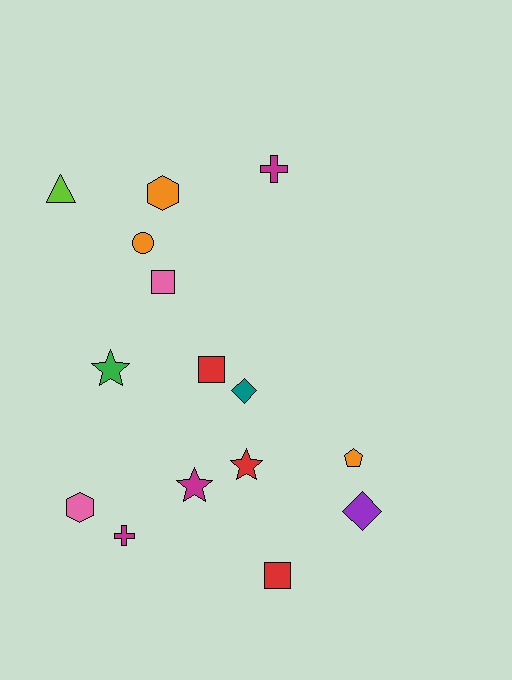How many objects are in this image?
There are 15 objects.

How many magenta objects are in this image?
There are 3 magenta objects.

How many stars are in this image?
There are 3 stars.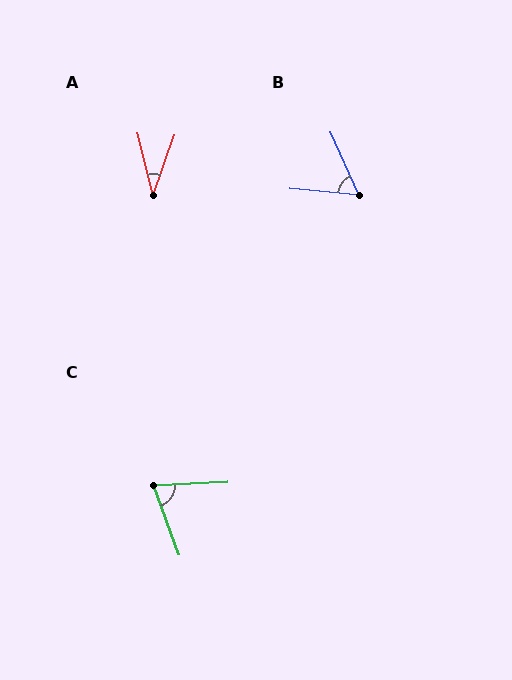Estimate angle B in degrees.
Approximately 60 degrees.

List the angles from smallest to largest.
A (34°), B (60°), C (73°).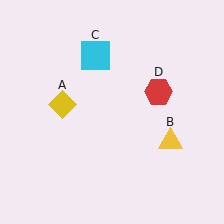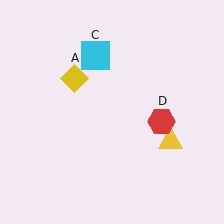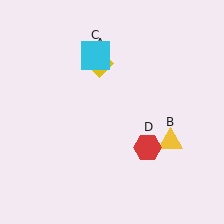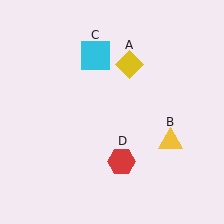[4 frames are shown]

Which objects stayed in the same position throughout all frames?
Yellow triangle (object B) and cyan square (object C) remained stationary.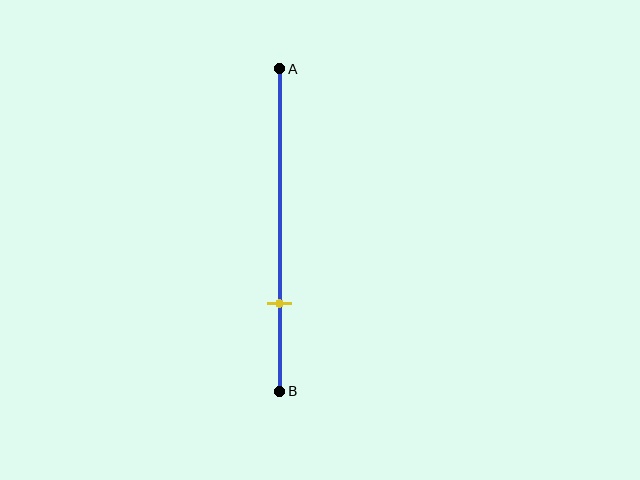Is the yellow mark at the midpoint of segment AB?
No, the mark is at about 75% from A, not at the 50% midpoint.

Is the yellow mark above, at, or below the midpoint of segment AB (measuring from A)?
The yellow mark is below the midpoint of segment AB.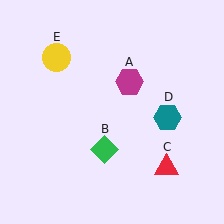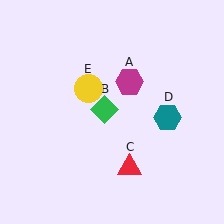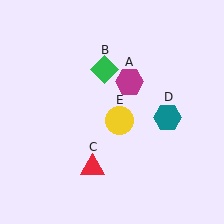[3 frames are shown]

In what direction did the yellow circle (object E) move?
The yellow circle (object E) moved down and to the right.